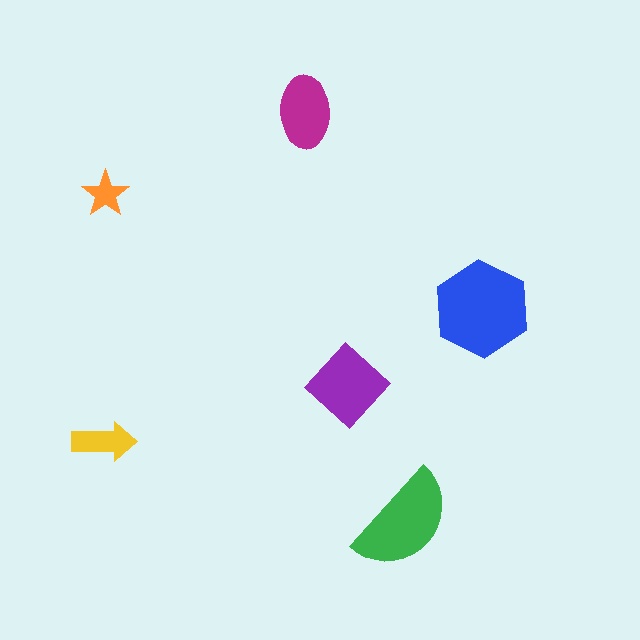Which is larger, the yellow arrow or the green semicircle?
The green semicircle.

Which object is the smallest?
The orange star.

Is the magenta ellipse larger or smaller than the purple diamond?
Smaller.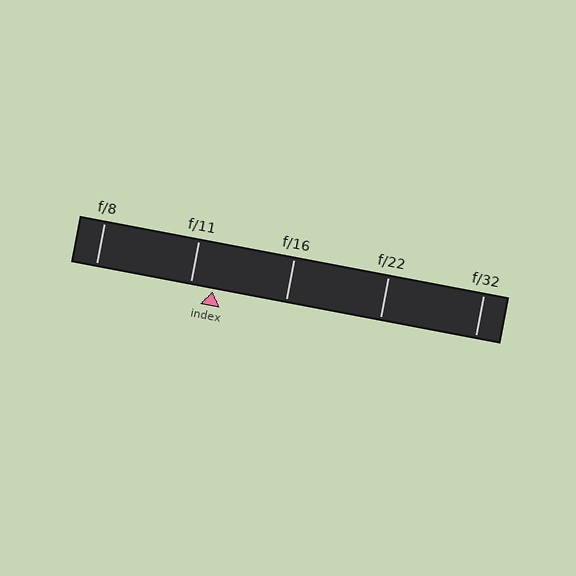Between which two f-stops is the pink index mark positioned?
The index mark is between f/11 and f/16.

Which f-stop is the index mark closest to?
The index mark is closest to f/11.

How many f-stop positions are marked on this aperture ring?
There are 5 f-stop positions marked.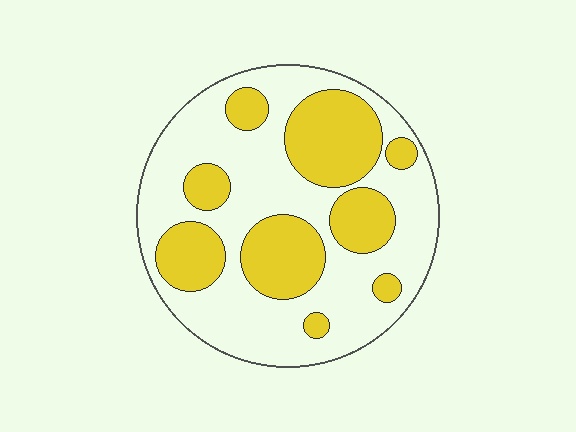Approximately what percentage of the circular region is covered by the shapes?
Approximately 35%.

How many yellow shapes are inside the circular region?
9.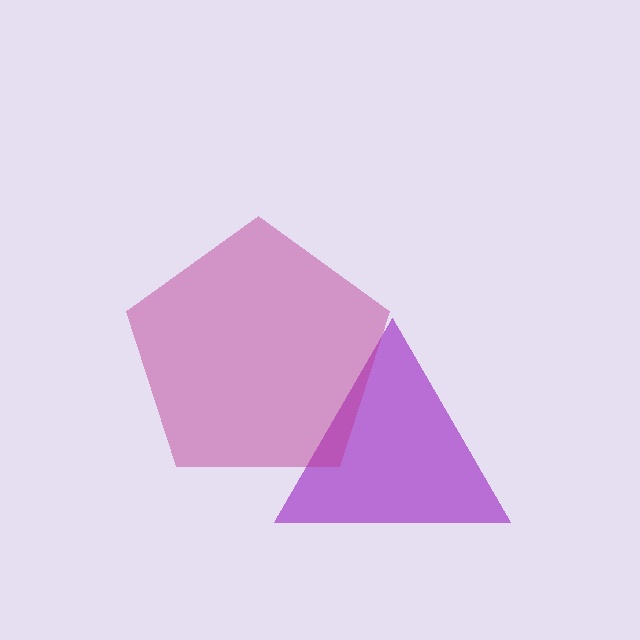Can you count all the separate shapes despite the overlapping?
Yes, there are 2 separate shapes.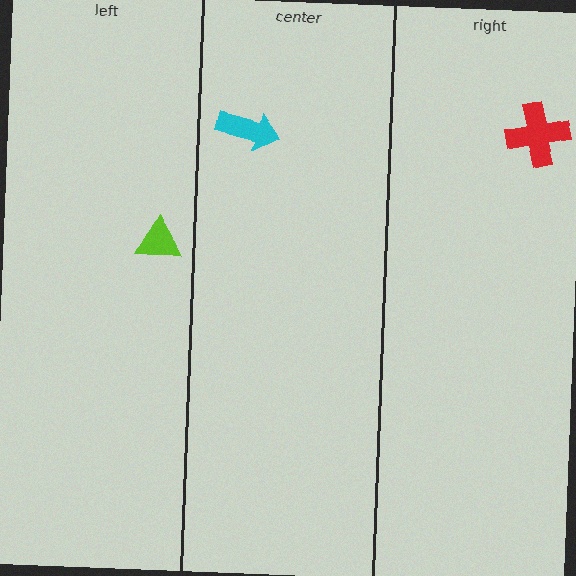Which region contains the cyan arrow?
The center region.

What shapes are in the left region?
The lime triangle.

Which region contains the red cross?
The right region.